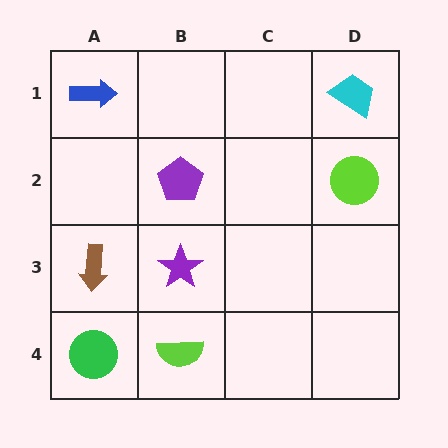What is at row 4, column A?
A green circle.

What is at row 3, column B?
A purple star.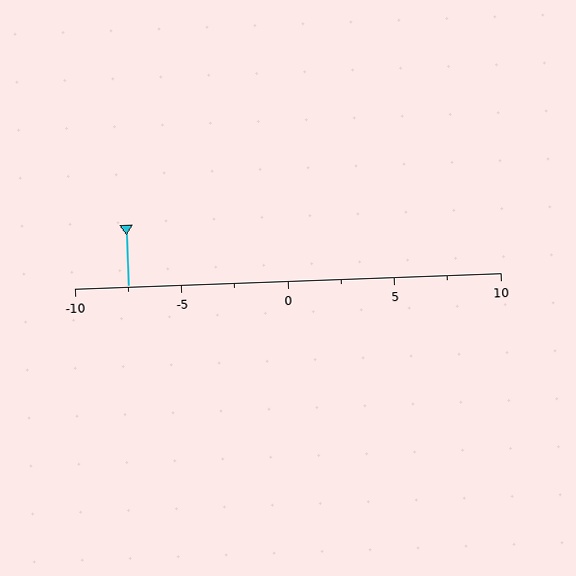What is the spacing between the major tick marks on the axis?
The major ticks are spaced 5 apart.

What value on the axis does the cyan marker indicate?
The marker indicates approximately -7.5.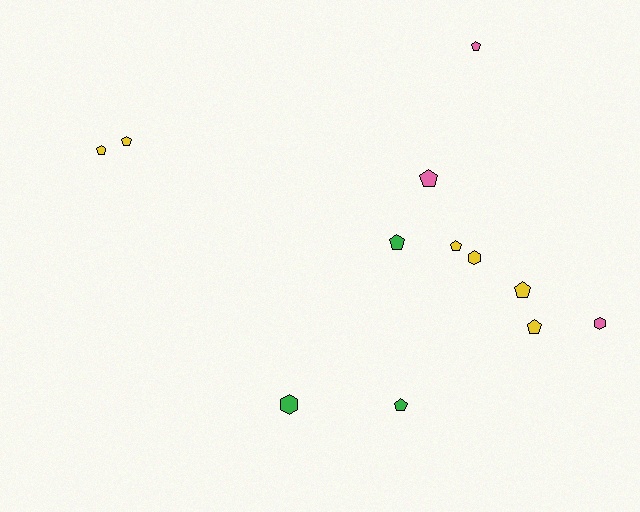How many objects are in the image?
There are 12 objects.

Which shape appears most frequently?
Pentagon, with 9 objects.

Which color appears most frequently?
Yellow, with 6 objects.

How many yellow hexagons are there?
There is 1 yellow hexagon.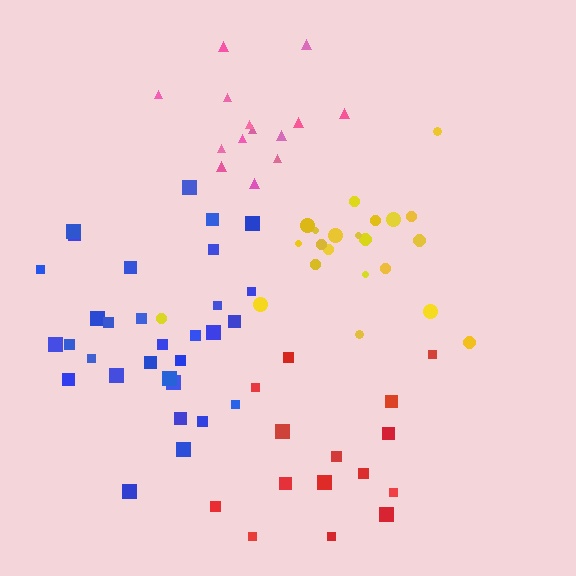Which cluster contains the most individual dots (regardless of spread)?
Blue (31).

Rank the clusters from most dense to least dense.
pink, blue, yellow, red.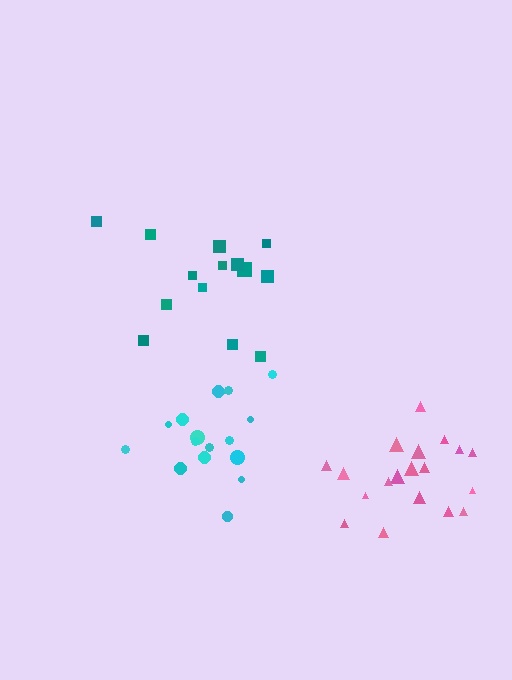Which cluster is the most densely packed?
Cyan.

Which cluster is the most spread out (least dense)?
Teal.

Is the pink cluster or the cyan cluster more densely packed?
Cyan.